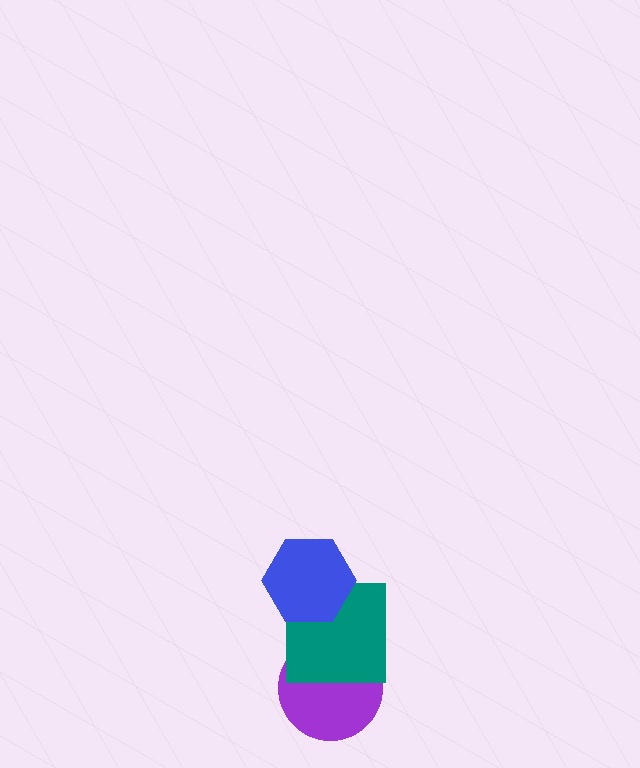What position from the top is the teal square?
The teal square is 2nd from the top.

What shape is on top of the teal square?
The blue hexagon is on top of the teal square.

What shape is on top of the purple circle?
The teal square is on top of the purple circle.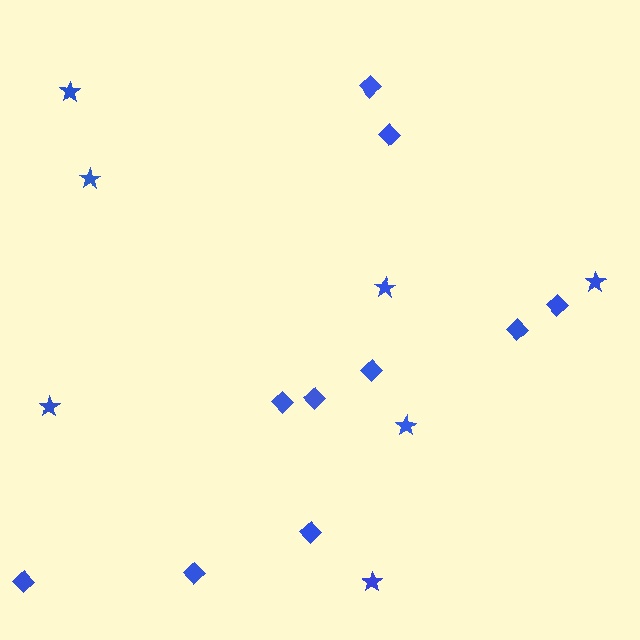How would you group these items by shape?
There are 2 groups: one group of diamonds (10) and one group of stars (7).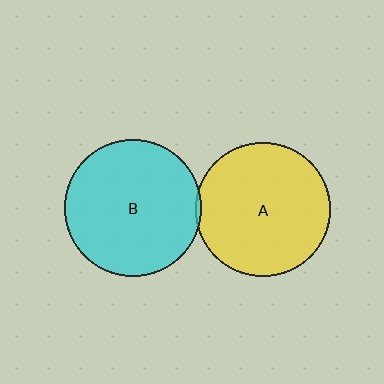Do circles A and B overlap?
Yes.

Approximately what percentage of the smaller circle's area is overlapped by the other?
Approximately 5%.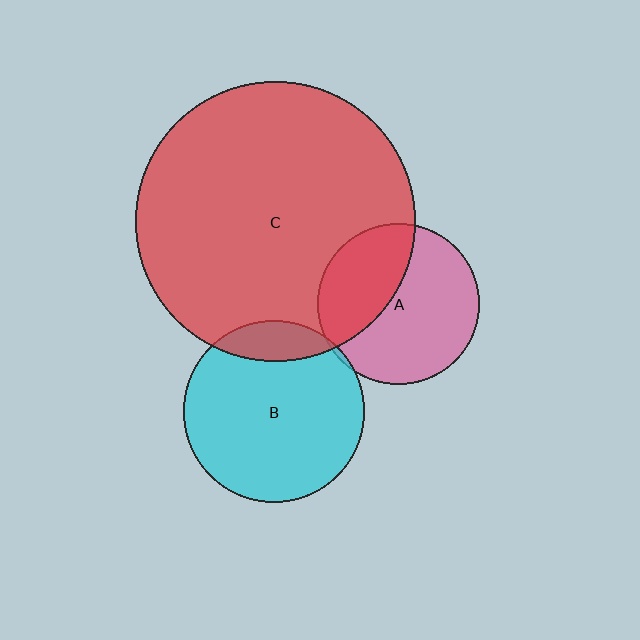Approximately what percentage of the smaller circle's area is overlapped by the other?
Approximately 40%.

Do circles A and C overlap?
Yes.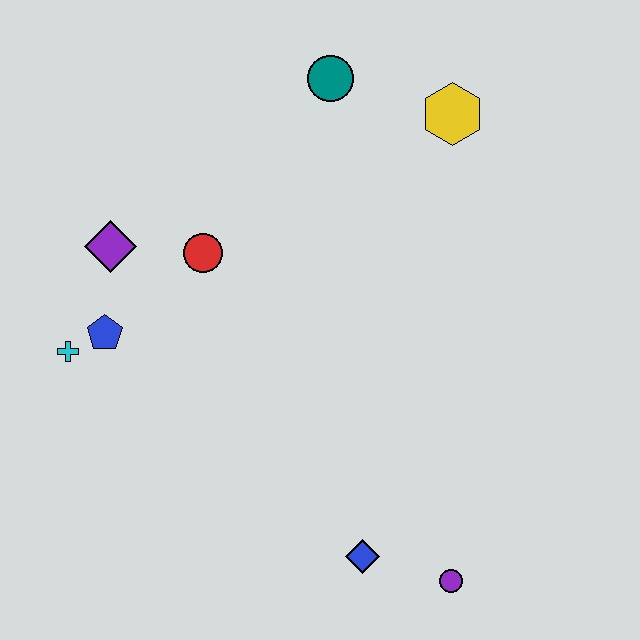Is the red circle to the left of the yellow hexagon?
Yes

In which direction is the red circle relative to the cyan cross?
The red circle is to the right of the cyan cross.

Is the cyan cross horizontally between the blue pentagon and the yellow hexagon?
No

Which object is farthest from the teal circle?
The purple circle is farthest from the teal circle.